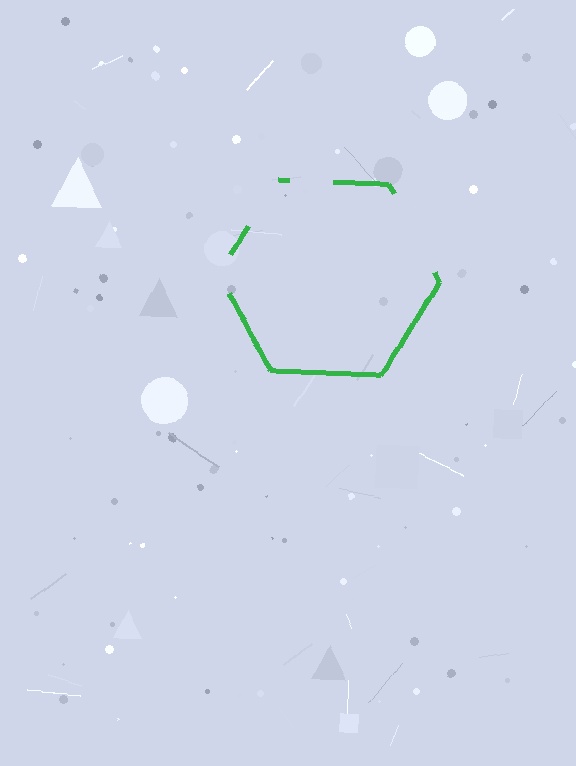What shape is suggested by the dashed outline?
The dashed outline suggests a hexagon.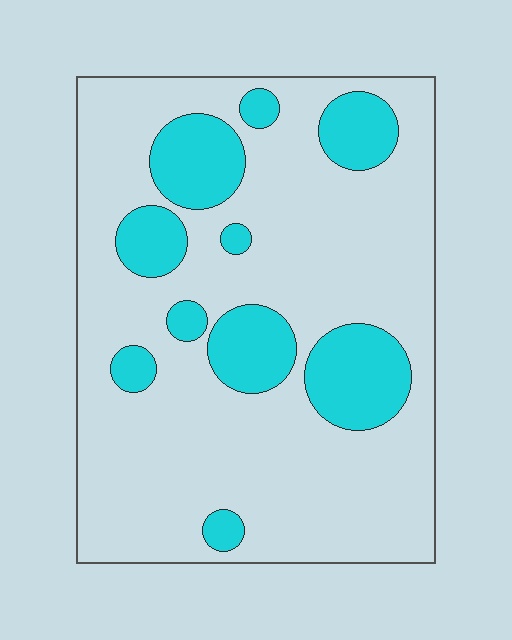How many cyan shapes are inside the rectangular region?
10.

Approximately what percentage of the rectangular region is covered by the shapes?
Approximately 20%.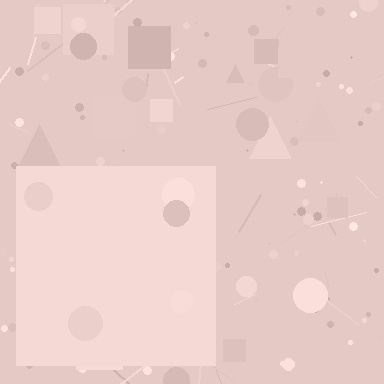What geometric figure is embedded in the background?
A square is embedded in the background.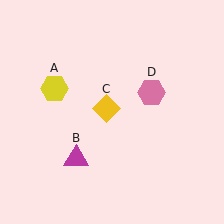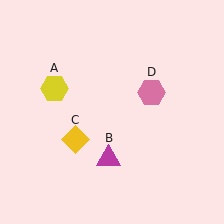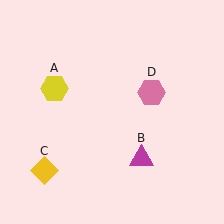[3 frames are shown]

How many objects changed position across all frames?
2 objects changed position: magenta triangle (object B), yellow diamond (object C).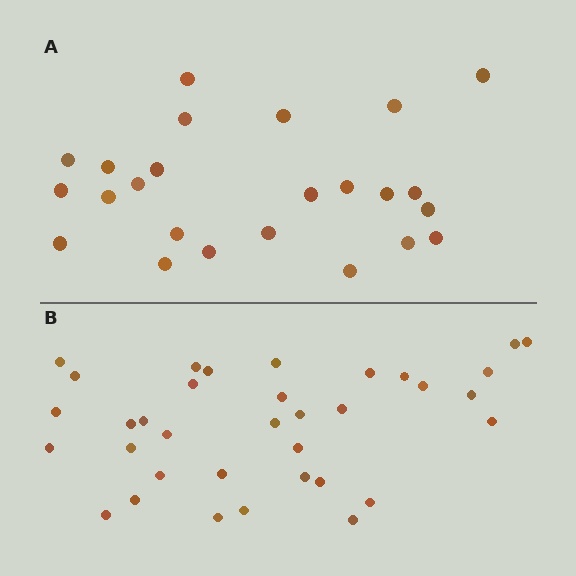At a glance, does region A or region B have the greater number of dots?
Region B (the bottom region) has more dots.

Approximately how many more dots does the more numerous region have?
Region B has roughly 12 or so more dots than region A.